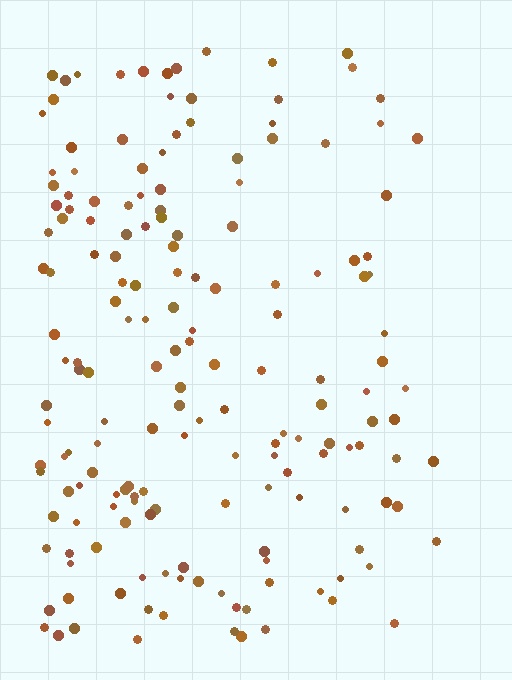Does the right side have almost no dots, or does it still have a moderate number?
Still a moderate number, just noticeably fewer than the left.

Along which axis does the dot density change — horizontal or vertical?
Horizontal.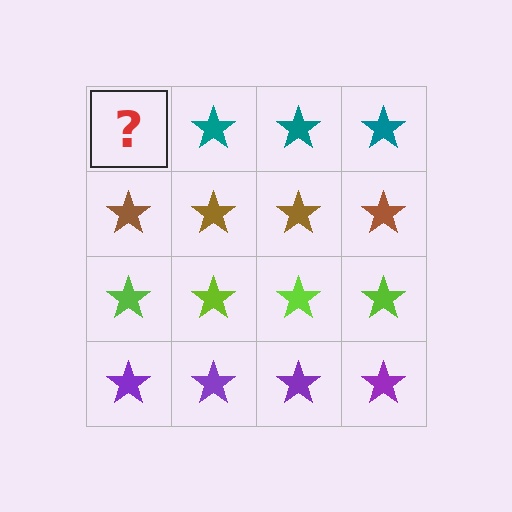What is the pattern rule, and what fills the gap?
The rule is that each row has a consistent color. The gap should be filled with a teal star.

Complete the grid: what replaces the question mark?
The question mark should be replaced with a teal star.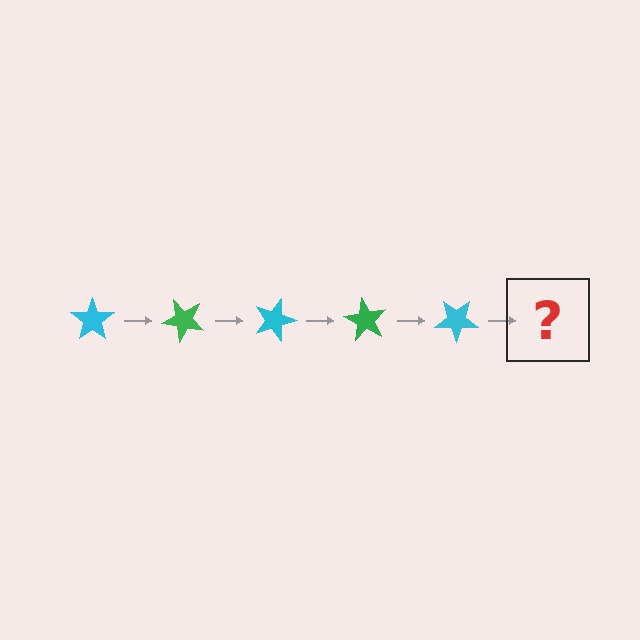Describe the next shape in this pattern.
It should be a green star, rotated 225 degrees from the start.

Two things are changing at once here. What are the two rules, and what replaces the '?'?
The two rules are that it rotates 45 degrees each step and the color cycles through cyan and green. The '?' should be a green star, rotated 225 degrees from the start.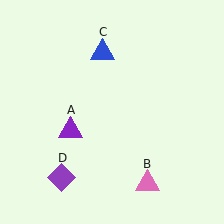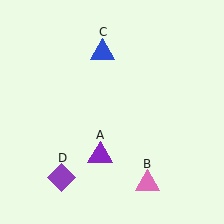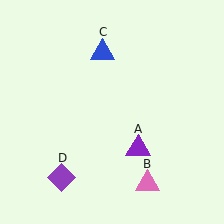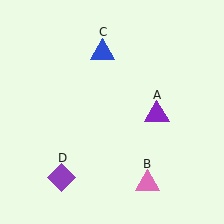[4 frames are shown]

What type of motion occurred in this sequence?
The purple triangle (object A) rotated counterclockwise around the center of the scene.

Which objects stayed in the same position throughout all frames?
Pink triangle (object B) and blue triangle (object C) and purple diamond (object D) remained stationary.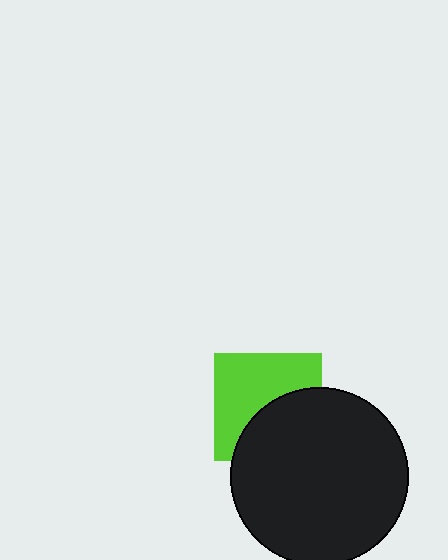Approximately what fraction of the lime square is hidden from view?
Roughly 44% of the lime square is hidden behind the black circle.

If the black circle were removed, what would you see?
You would see the complete lime square.